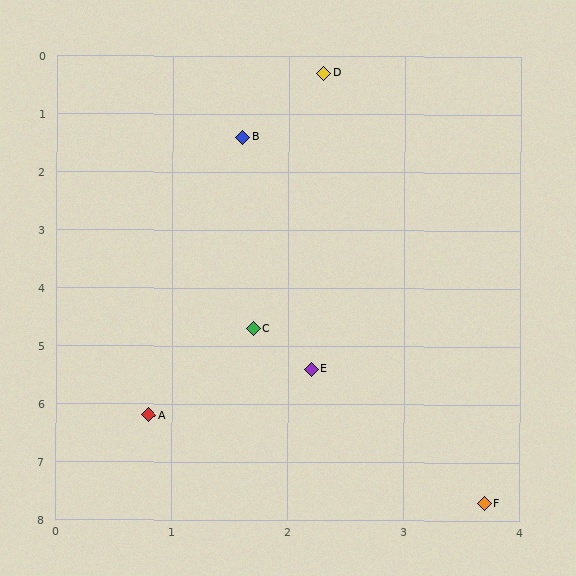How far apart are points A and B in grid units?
Points A and B are about 4.9 grid units apart.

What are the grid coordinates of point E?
Point E is at approximately (2.2, 5.4).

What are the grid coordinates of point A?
Point A is at approximately (0.8, 6.2).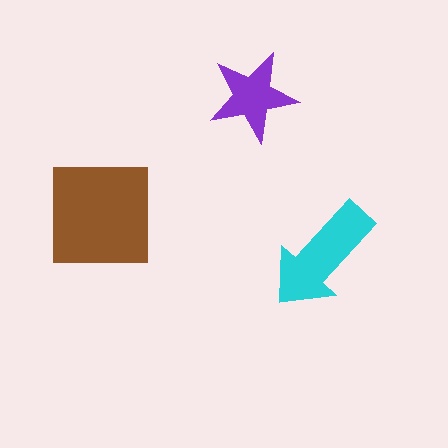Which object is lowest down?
The cyan arrow is bottommost.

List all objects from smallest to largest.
The purple star, the cyan arrow, the brown square.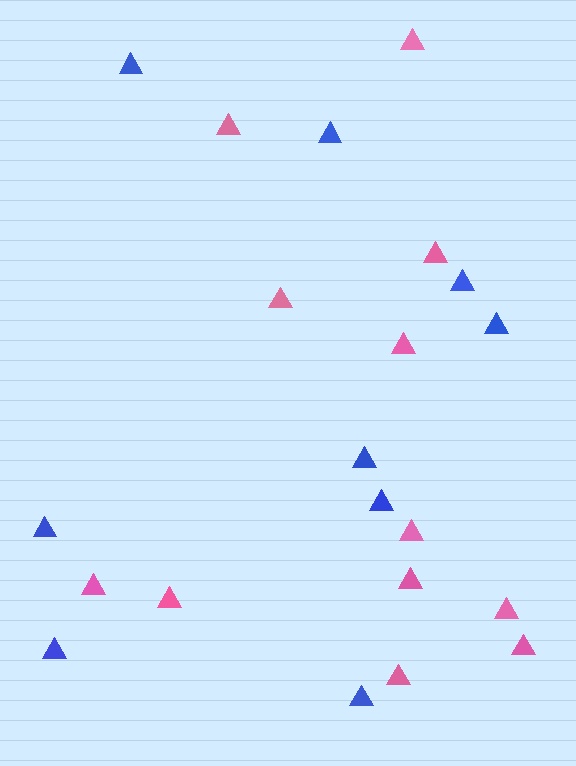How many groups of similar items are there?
There are 2 groups: one group of pink triangles (12) and one group of blue triangles (9).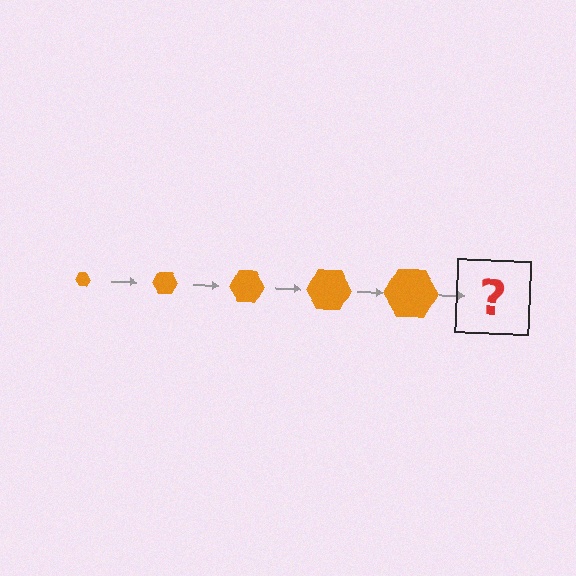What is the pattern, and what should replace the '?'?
The pattern is that the hexagon gets progressively larger each step. The '?' should be an orange hexagon, larger than the previous one.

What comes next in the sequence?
The next element should be an orange hexagon, larger than the previous one.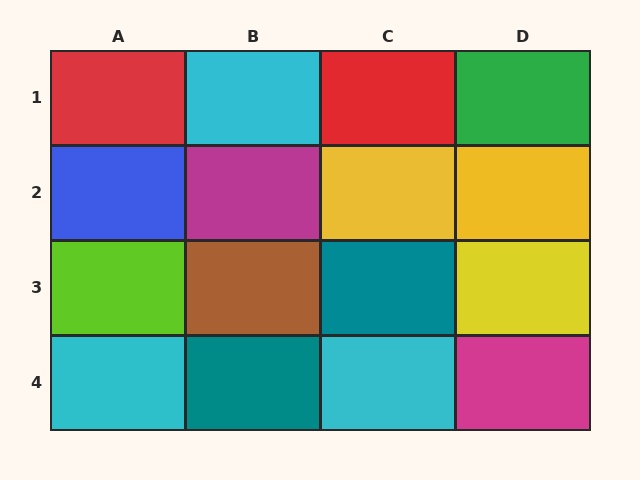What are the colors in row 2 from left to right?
Blue, magenta, yellow, yellow.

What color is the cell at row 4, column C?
Cyan.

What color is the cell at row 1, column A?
Red.